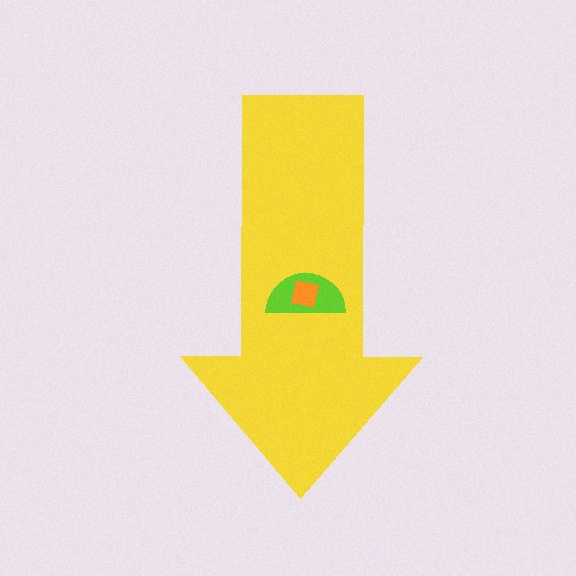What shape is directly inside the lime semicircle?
The orange square.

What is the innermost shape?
The orange square.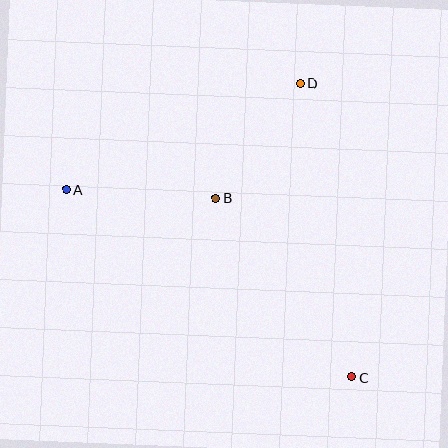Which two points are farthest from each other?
Points A and C are farthest from each other.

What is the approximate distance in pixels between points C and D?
The distance between C and D is approximately 298 pixels.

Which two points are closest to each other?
Points B and D are closest to each other.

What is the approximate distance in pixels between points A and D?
The distance between A and D is approximately 256 pixels.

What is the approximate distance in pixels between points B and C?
The distance between B and C is approximately 225 pixels.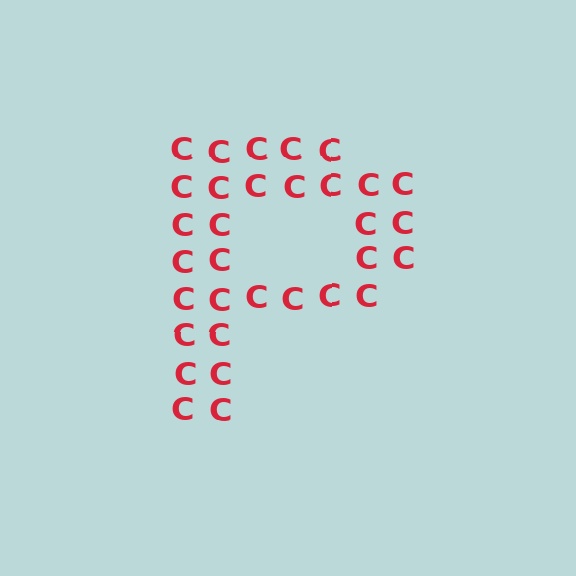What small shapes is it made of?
It is made of small letter C's.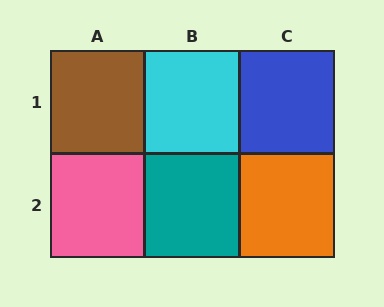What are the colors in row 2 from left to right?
Pink, teal, orange.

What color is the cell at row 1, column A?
Brown.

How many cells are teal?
1 cell is teal.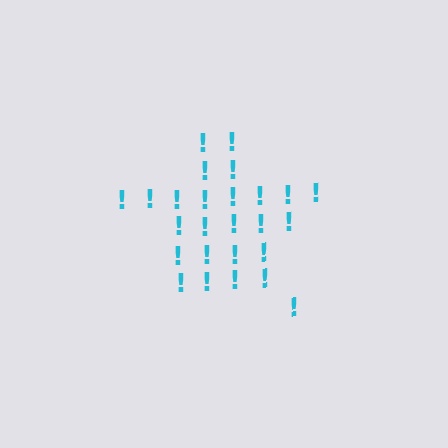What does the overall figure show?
The overall figure shows a star.